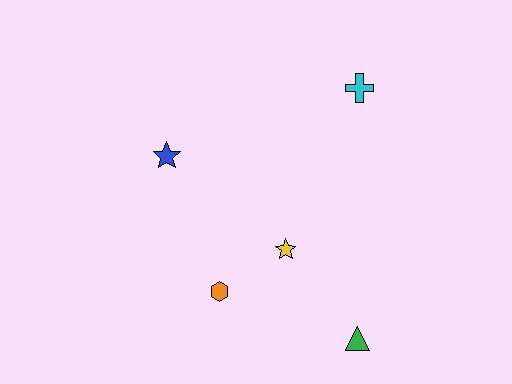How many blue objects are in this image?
There is 1 blue object.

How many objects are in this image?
There are 5 objects.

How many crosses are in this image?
There is 1 cross.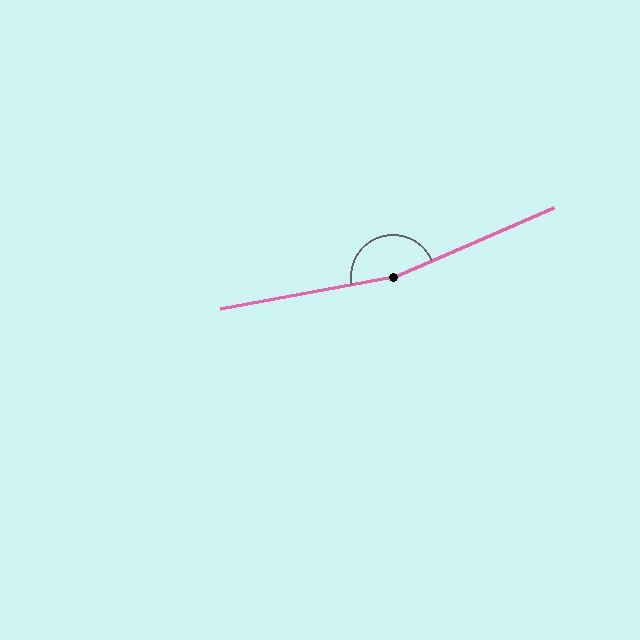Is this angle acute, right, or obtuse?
It is obtuse.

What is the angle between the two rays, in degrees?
Approximately 167 degrees.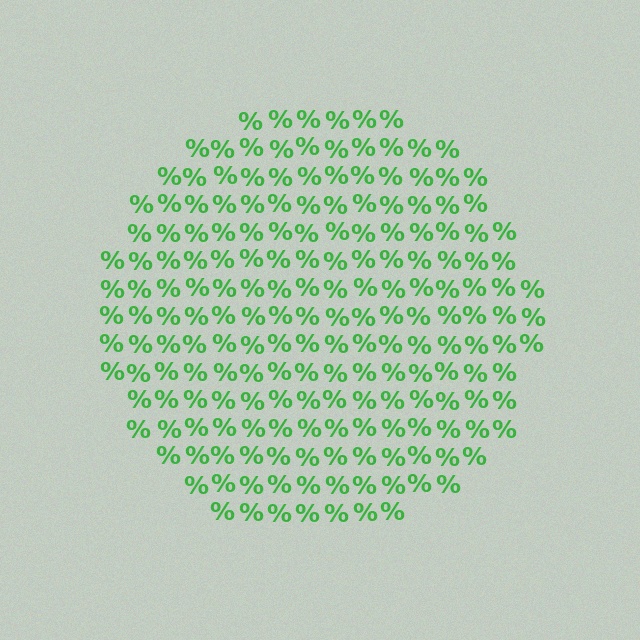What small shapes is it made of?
It is made of small percent signs.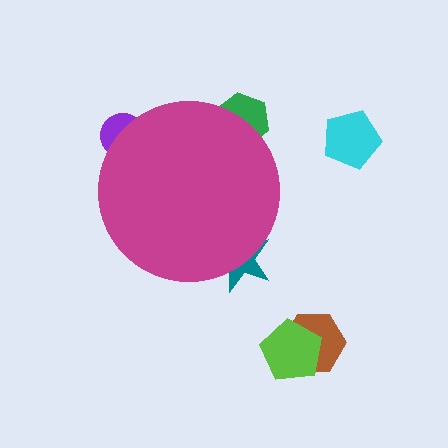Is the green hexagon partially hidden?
Yes, the green hexagon is partially hidden behind the magenta circle.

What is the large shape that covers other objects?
A magenta circle.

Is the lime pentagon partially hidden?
No, the lime pentagon is fully visible.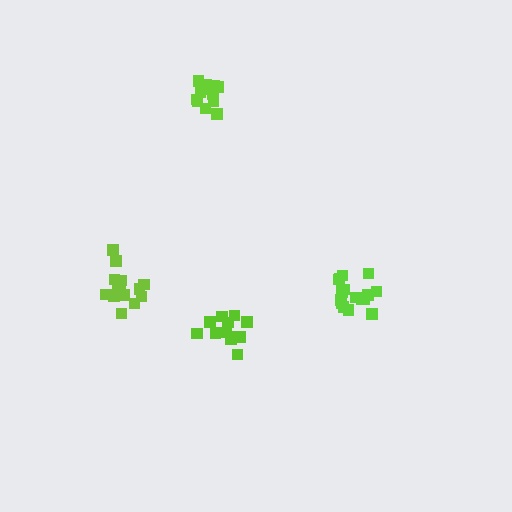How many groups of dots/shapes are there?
There are 4 groups.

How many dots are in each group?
Group 1: 14 dots, Group 2: 18 dots, Group 3: 14 dots, Group 4: 13 dots (59 total).